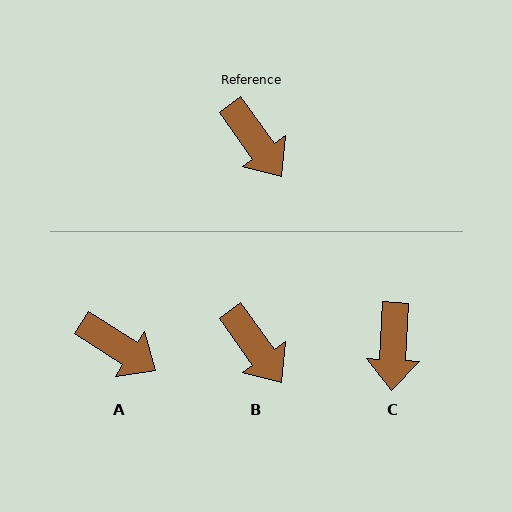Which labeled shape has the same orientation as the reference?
B.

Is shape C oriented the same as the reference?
No, it is off by about 38 degrees.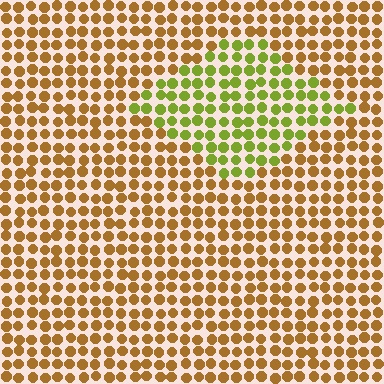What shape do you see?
I see a diamond.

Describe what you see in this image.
The image is filled with small brown elements in a uniform arrangement. A diamond-shaped region is visible where the elements are tinted to a slightly different hue, forming a subtle color boundary.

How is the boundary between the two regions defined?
The boundary is defined purely by a slight shift in hue (about 47 degrees). Spacing, size, and orientation are identical on both sides.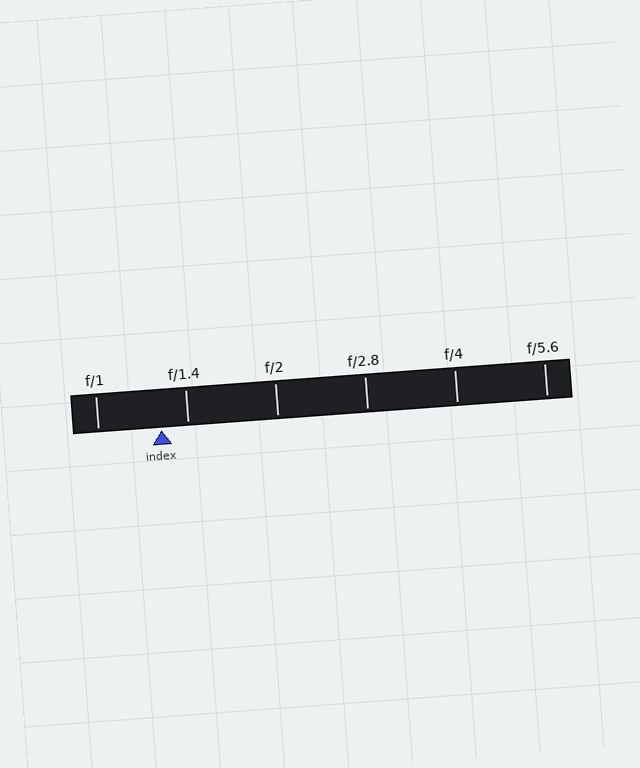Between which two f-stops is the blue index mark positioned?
The index mark is between f/1 and f/1.4.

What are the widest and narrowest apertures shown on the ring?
The widest aperture shown is f/1 and the narrowest is f/5.6.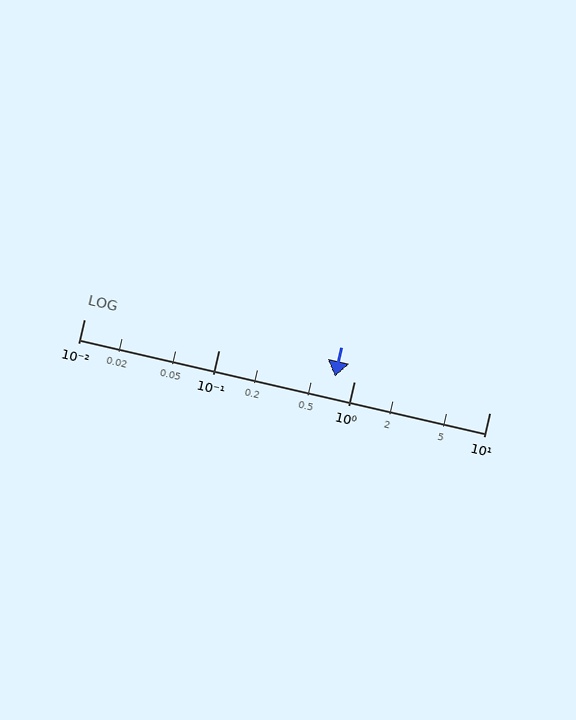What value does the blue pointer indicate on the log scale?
The pointer indicates approximately 0.72.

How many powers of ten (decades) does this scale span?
The scale spans 3 decades, from 0.01 to 10.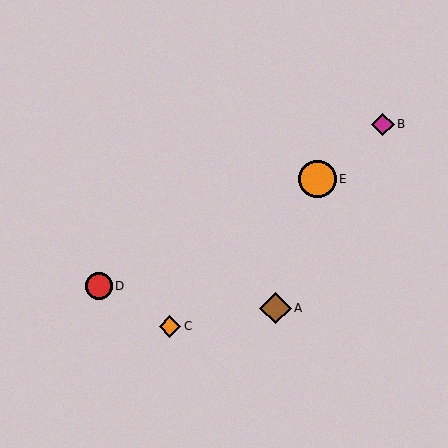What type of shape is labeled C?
Shape C is an orange diamond.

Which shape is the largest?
The orange circle (labeled E) is the largest.